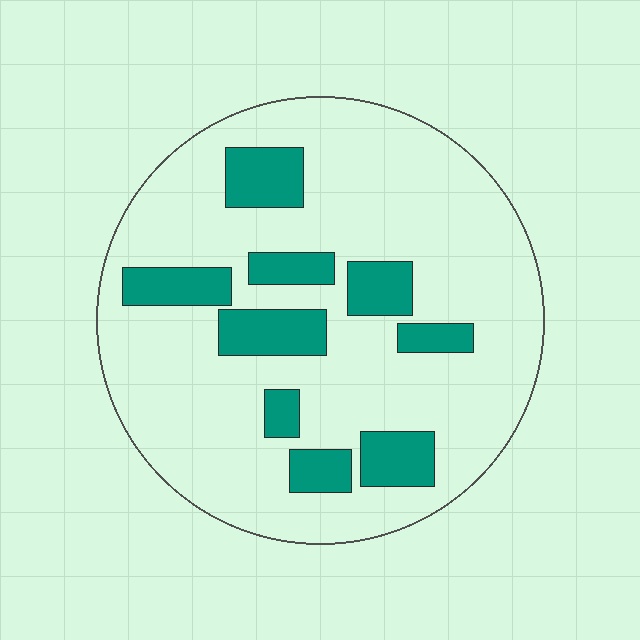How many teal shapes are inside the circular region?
9.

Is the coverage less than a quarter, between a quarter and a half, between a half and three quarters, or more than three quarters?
Less than a quarter.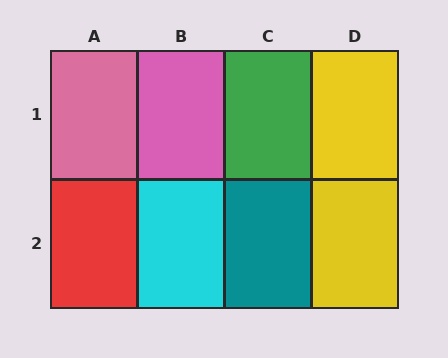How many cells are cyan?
1 cell is cyan.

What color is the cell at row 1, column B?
Pink.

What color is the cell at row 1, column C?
Green.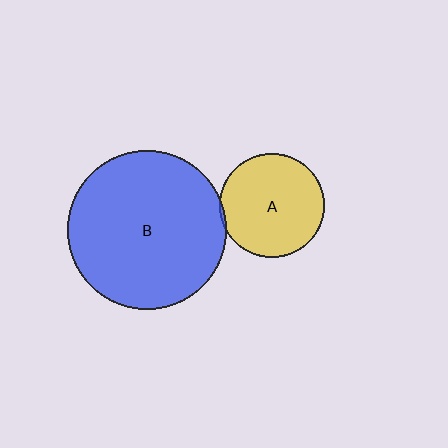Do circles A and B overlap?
Yes.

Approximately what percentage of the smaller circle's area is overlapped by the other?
Approximately 5%.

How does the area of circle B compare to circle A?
Approximately 2.3 times.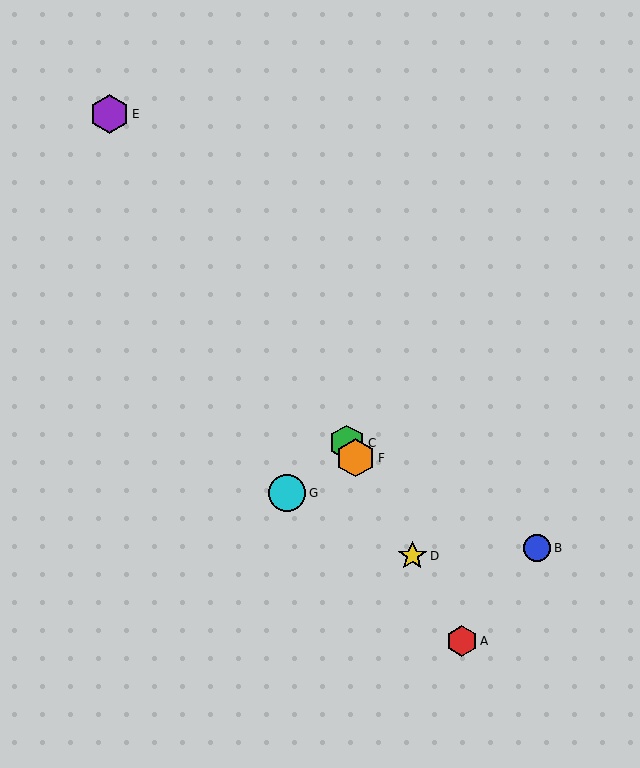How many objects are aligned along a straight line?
4 objects (A, C, D, F) are aligned along a straight line.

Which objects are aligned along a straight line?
Objects A, C, D, F are aligned along a straight line.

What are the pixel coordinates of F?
Object F is at (356, 458).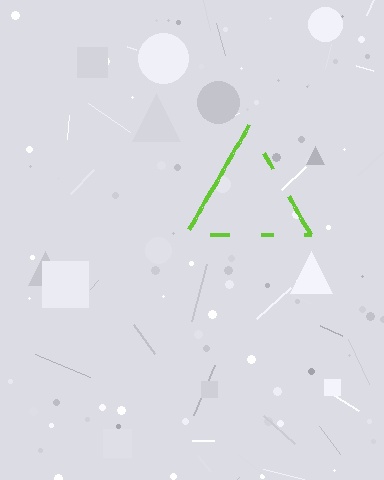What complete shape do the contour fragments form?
The contour fragments form a triangle.